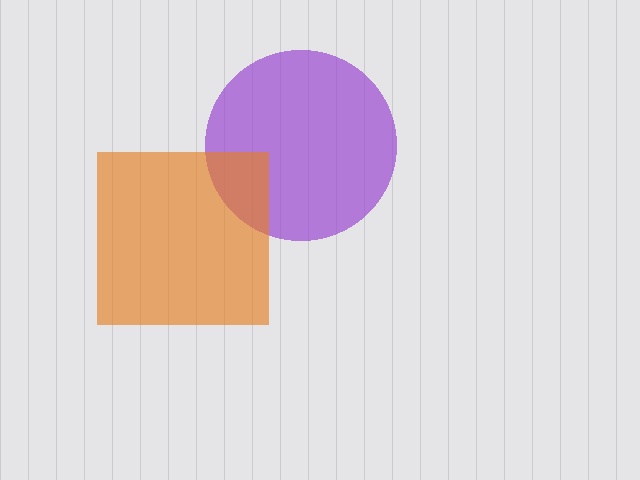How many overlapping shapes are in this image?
There are 2 overlapping shapes in the image.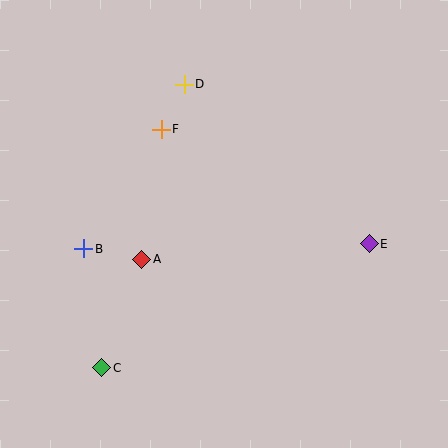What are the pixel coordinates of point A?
Point A is at (142, 259).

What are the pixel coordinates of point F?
Point F is at (161, 129).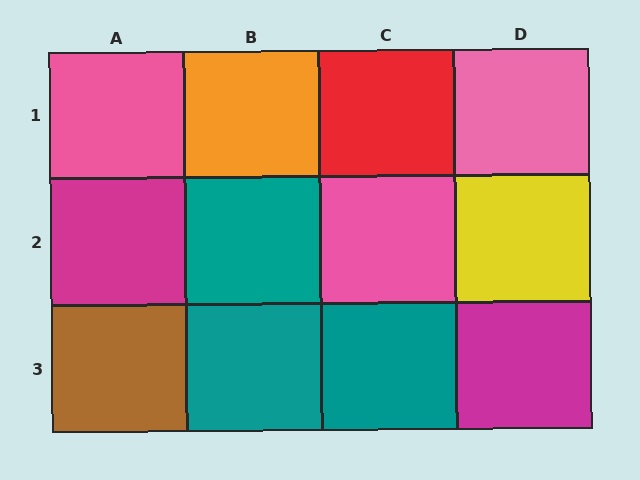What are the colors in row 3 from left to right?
Brown, teal, teal, magenta.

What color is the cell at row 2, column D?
Yellow.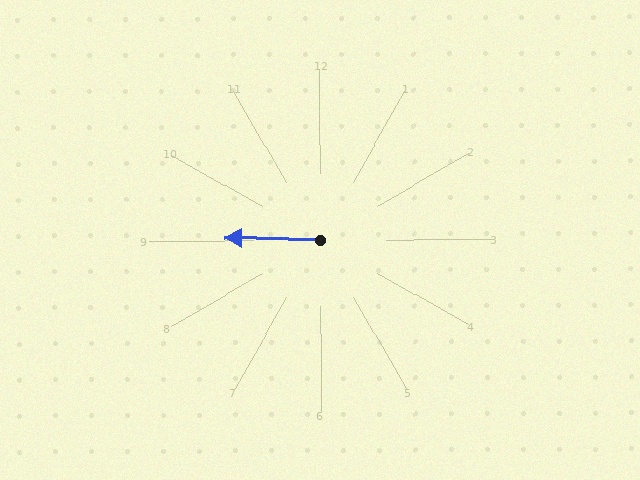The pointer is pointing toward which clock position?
Roughly 9 o'clock.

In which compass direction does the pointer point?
West.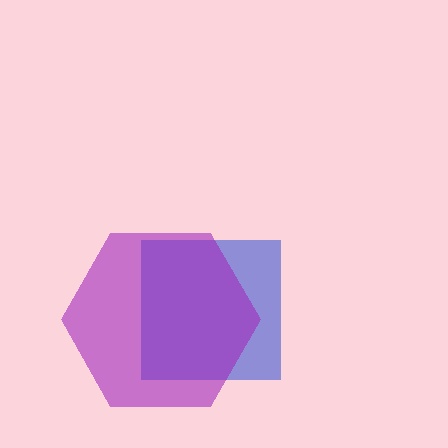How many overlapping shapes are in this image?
There are 2 overlapping shapes in the image.